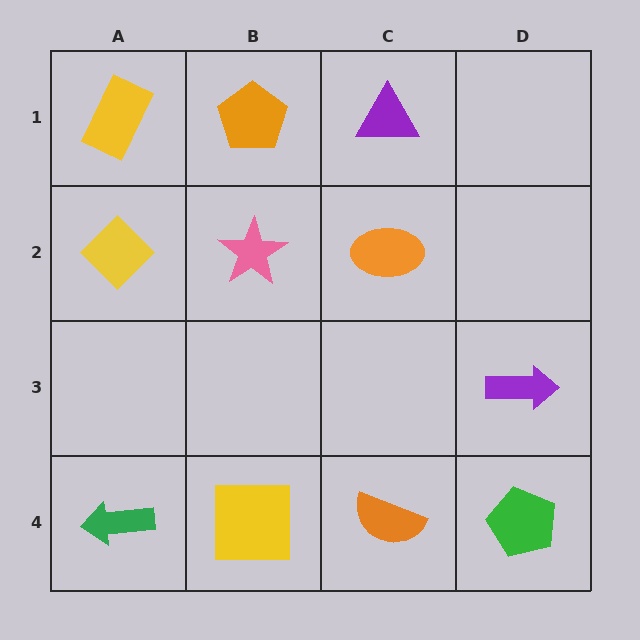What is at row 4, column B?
A yellow square.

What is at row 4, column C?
An orange semicircle.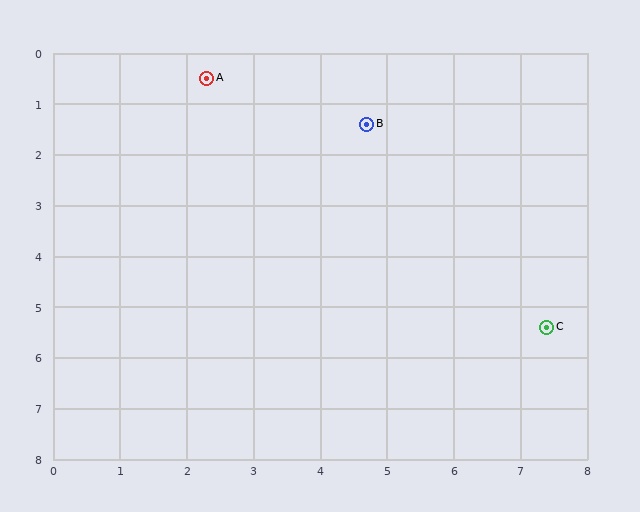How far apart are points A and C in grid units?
Points A and C are about 7.1 grid units apart.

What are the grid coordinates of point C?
Point C is at approximately (7.4, 5.4).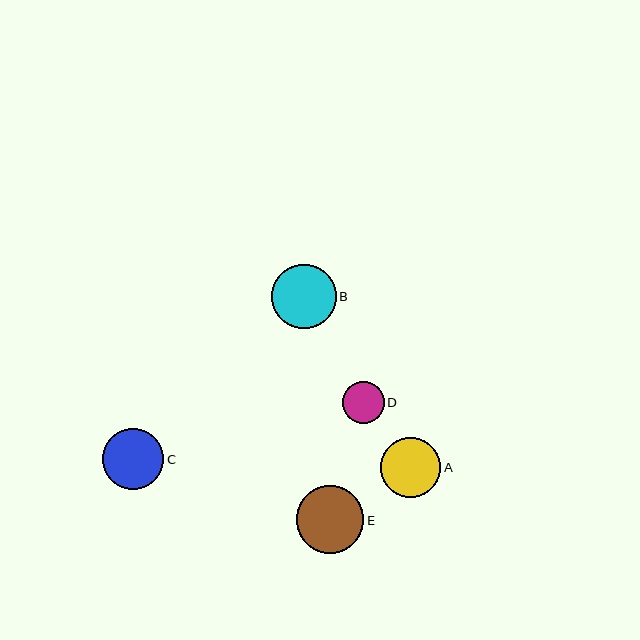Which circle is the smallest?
Circle D is the smallest with a size of approximately 42 pixels.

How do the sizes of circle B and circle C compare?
Circle B and circle C are approximately the same size.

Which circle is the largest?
Circle E is the largest with a size of approximately 67 pixels.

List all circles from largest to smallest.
From largest to smallest: E, B, C, A, D.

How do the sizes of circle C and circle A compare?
Circle C and circle A are approximately the same size.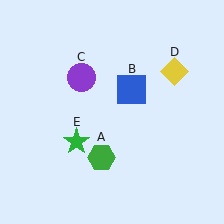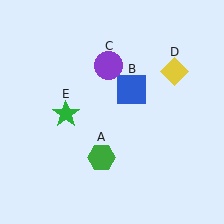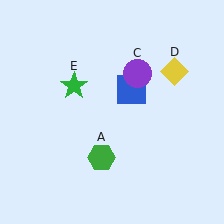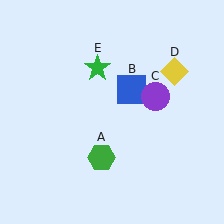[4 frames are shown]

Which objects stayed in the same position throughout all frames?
Green hexagon (object A) and blue square (object B) and yellow diamond (object D) remained stationary.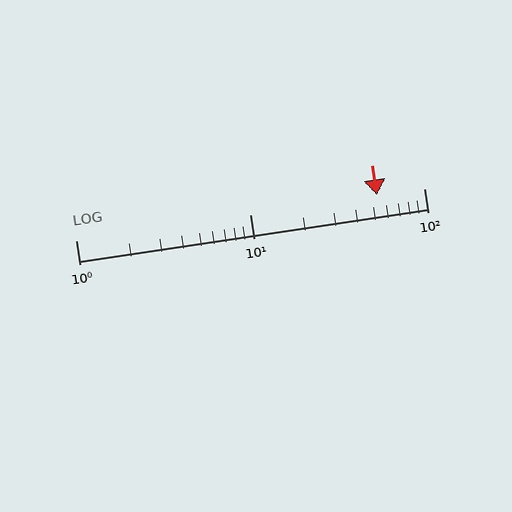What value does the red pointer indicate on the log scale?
The pointer indicates approximately 54.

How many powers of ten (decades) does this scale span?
The scale spans 2 decades, from 1 to 100.